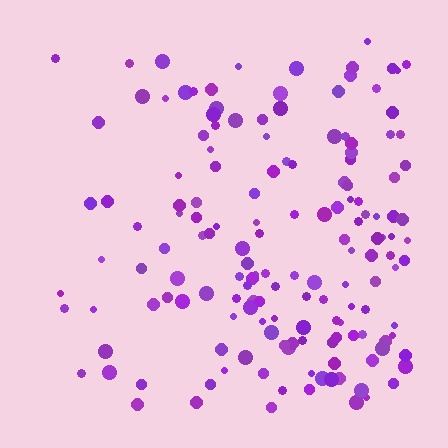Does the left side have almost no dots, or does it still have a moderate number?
Still a moderate number, just noticeably fewer than the right.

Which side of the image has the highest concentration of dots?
The right.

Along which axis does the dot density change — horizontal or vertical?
Horizontal.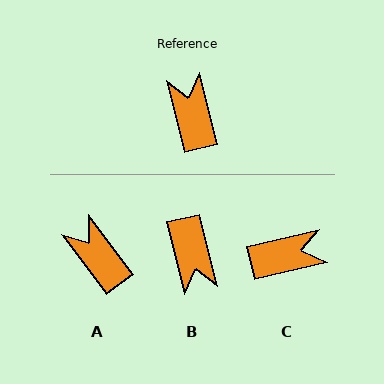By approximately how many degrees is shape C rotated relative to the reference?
Approximately 91 degrees clockwise.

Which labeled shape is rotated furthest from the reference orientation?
B, about 179 degrees away.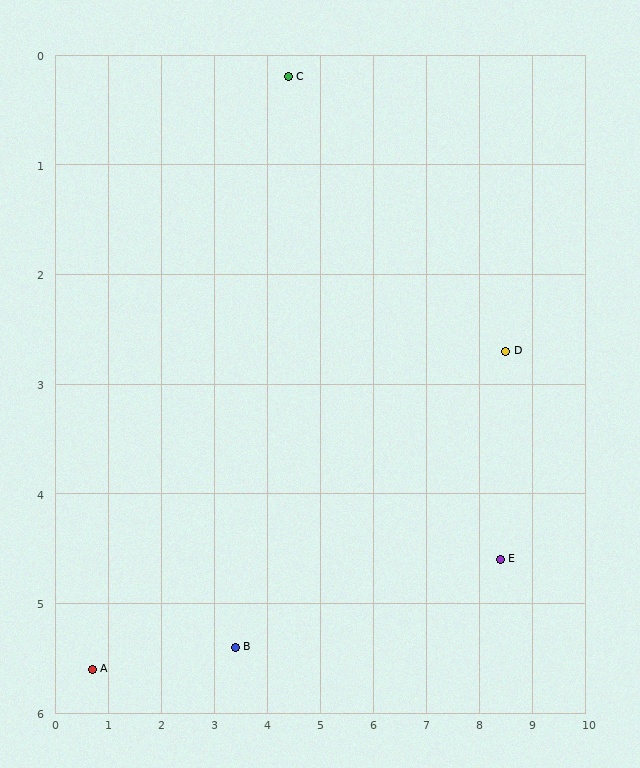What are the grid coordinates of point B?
Point B is at approximately (3.4, 5.4).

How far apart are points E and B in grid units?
Points E and B are about 5.1 grid units apart.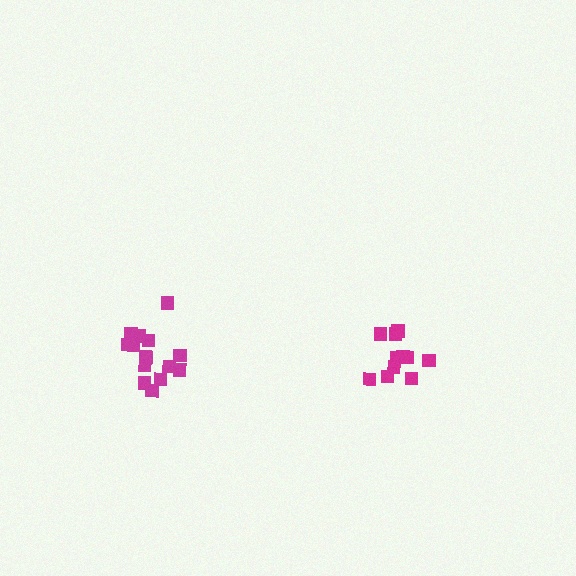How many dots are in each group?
Group 1: 11 dots, Group 2: 15 dots (26 total).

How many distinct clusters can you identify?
There are 2 distinct clusters.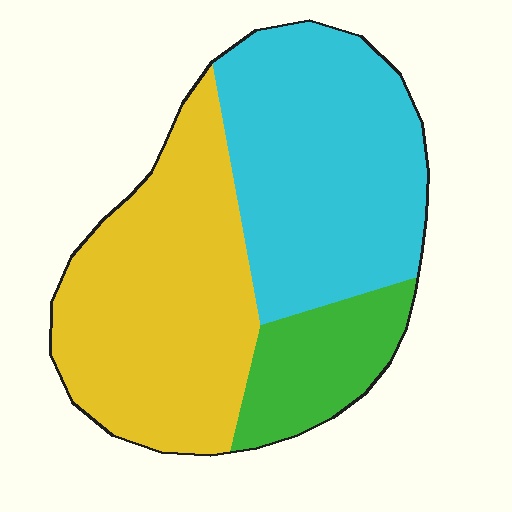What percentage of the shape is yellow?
Yellow covers about 45% of the shape.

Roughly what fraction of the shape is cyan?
Cyan takes up about two fifths (2/5) of the shape.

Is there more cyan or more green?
Cyan.